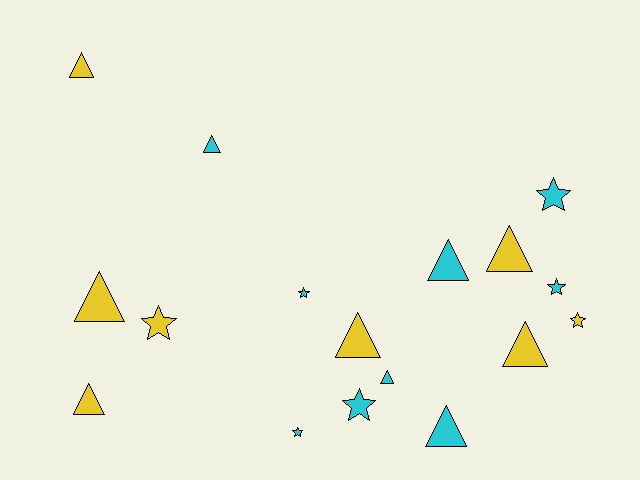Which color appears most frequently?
Cyan, with 9 objects.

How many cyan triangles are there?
There are 4 cyan triangles.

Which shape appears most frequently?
Triangle, with 10 objects.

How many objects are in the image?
There are 17 objects.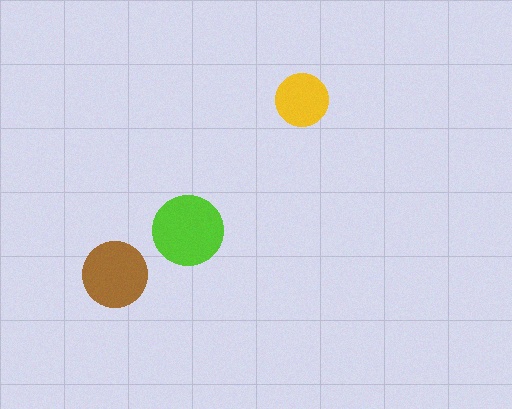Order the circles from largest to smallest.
the lime one, the brown one, the yellow one.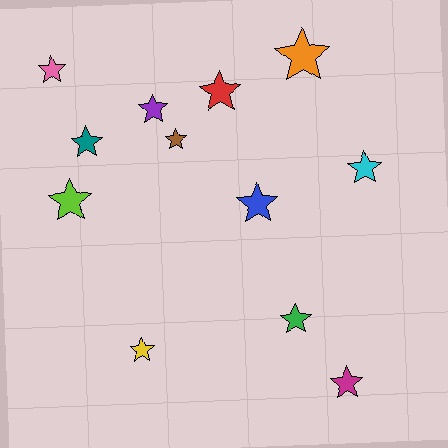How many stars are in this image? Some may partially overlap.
There are 12 stars.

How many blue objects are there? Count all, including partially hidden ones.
There is 1 blue object.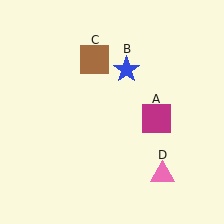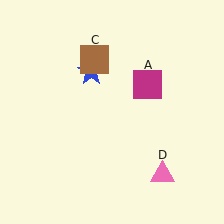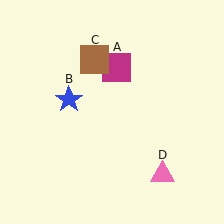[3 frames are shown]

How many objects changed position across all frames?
2 objects changed position: magenta square (object A), blue star (object B).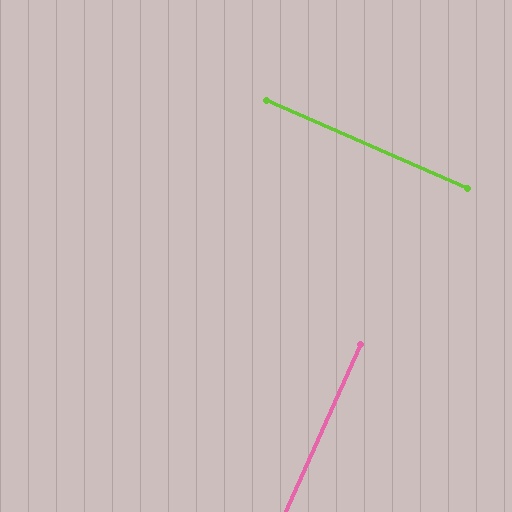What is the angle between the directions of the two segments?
Approximately 90 degrees.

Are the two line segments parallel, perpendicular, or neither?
Perpendicular — they meet at approximately 90°.